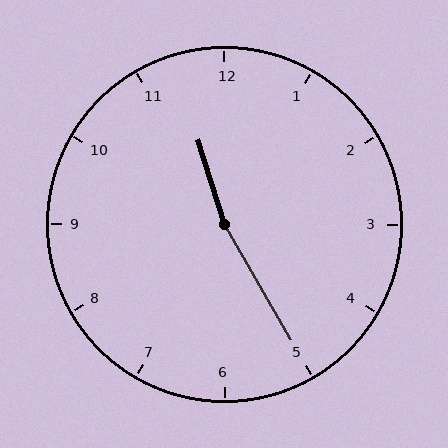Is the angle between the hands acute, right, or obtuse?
It is obtuse.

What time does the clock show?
11:25.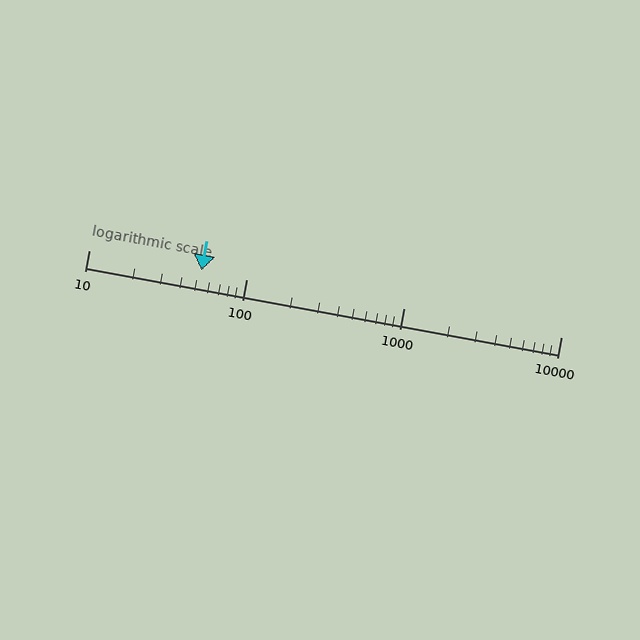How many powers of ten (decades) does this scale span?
The scale spans 3 decades, from 10 to 10000.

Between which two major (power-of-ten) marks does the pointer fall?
The pointer is between 10 and 100.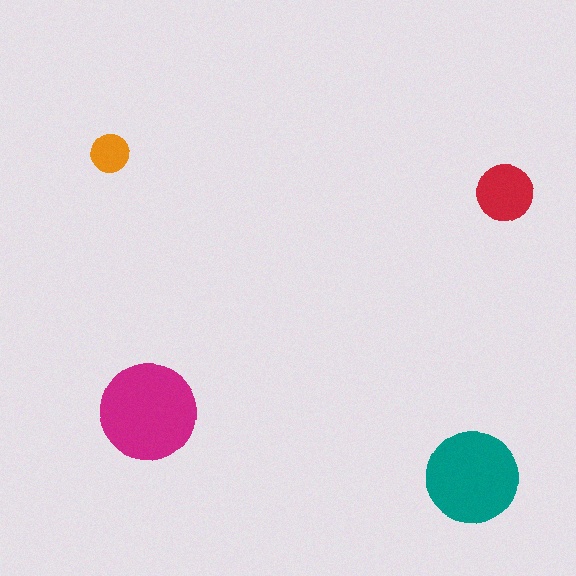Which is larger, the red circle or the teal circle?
The teal one.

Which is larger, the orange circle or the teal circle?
The teal one.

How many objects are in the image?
There are 4 objects in the image.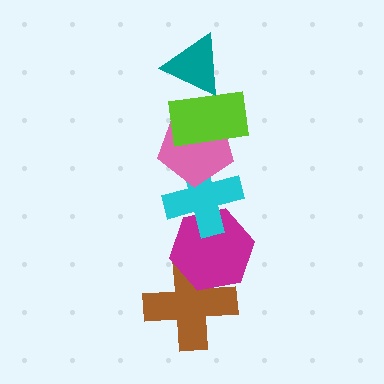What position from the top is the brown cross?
The brown cross is 6th from the top.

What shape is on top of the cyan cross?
The pink pentagon is on top of the cyan cross.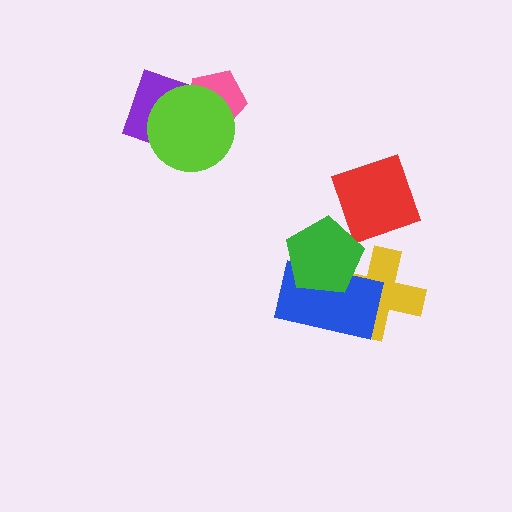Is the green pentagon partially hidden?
No, no other shape covers it.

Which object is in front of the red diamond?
The green pentagon is in front of the red diamond.